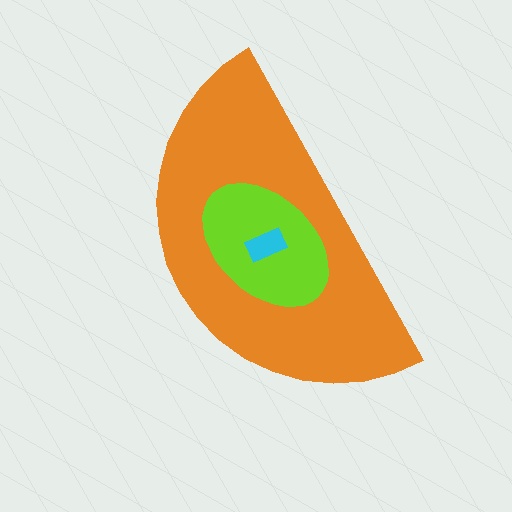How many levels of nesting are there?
3.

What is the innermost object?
The cyan rectangle.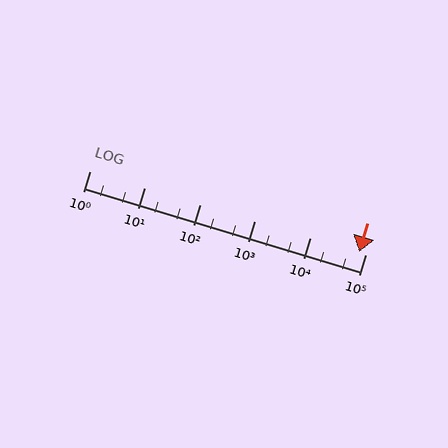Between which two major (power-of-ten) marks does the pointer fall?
The pointer is between 10000 and 100000.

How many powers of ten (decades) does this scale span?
The scale spans 5 decades, from 1 to 100000.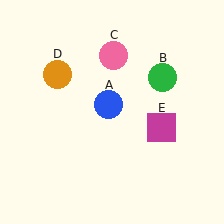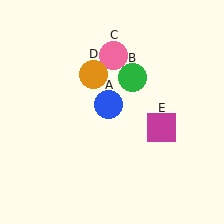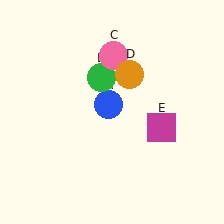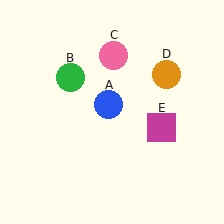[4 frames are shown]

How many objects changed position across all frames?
2 objects changed position: green circle (object B), orange circle (object D).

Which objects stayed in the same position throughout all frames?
Blue circle (object A) and pink circle (object C) and magenta square (object E) remained stationary.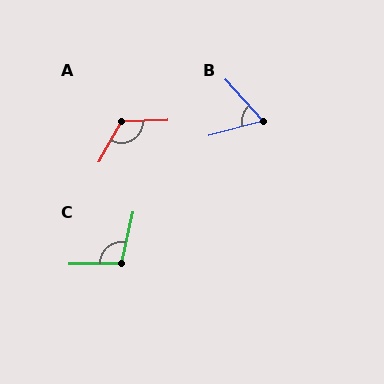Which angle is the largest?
A, at approximately 121 degrees.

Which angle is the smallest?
B, at approximately 63 degrees.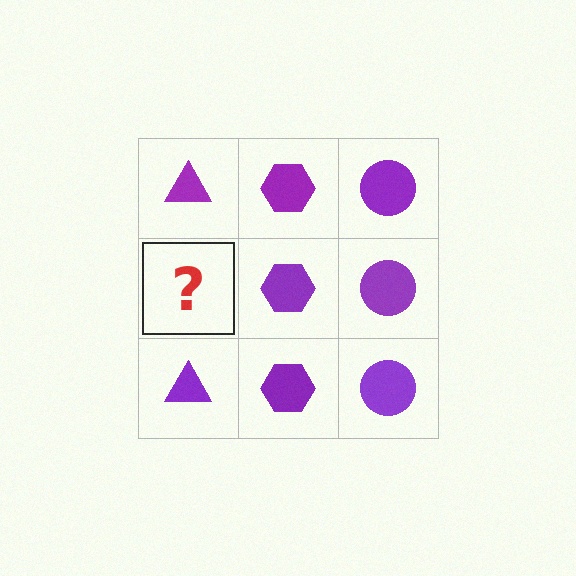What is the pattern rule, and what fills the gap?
The rule is that each column has a consistent shape. The gap should be filled with a purple triangle.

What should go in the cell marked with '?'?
The missing cell should contain a purple triangle.